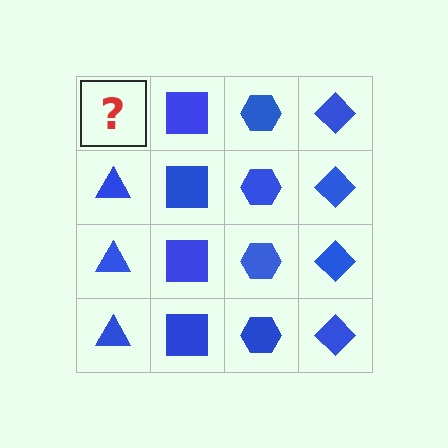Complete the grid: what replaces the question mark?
The question mark should be replaced with a blue triangle.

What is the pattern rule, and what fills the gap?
The rule is that each column has a consistent shape. The gap should be filled with a blue triangle.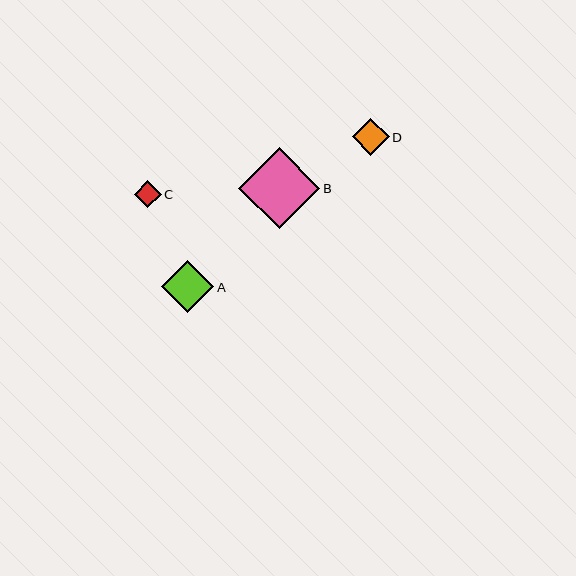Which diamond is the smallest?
Diamond C is the smallest with a size of approximately 27 pixels.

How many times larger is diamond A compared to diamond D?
Diamond A is approximately 1.4 times the size of diamond D.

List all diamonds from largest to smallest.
From largest to smallest: B, A, D, C.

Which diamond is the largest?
Diamond B is the largest with a size of approximately 81 pixels.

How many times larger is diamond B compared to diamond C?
Diamond B is approximately 3.0 times the size of diamond C.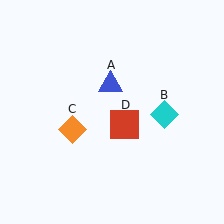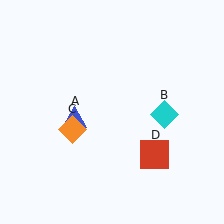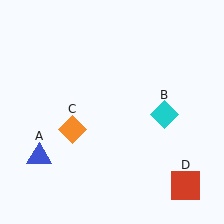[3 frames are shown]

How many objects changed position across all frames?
2 objects changed position: blue triangle (object A), red square (object D).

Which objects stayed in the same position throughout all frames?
Cyan diamond (object B) and orange diamond (object C) remained stationary.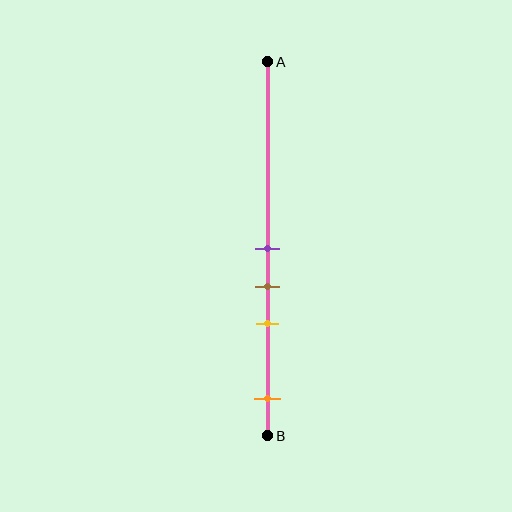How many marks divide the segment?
There are 4 marks dividing the segment.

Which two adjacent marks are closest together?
The purple and brown marks are the closest adjacent pair.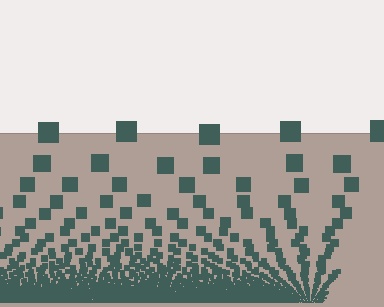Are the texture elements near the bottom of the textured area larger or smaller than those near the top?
Smaller. The gradient is inverted — elements near the bottom are smaller and denser.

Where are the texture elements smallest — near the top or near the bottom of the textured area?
Near the bottom.